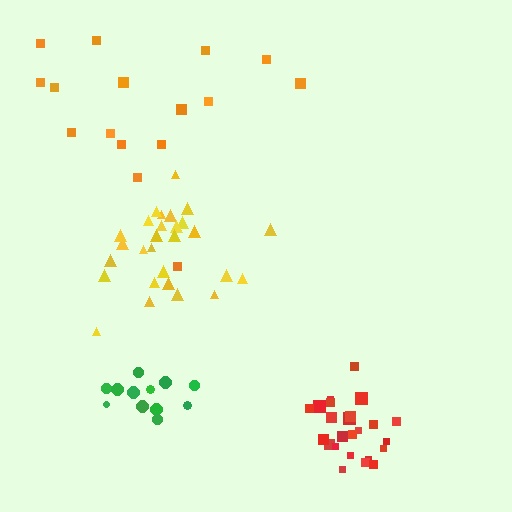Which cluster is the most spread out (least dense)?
Orange.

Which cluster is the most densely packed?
Red.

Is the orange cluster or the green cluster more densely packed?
Green.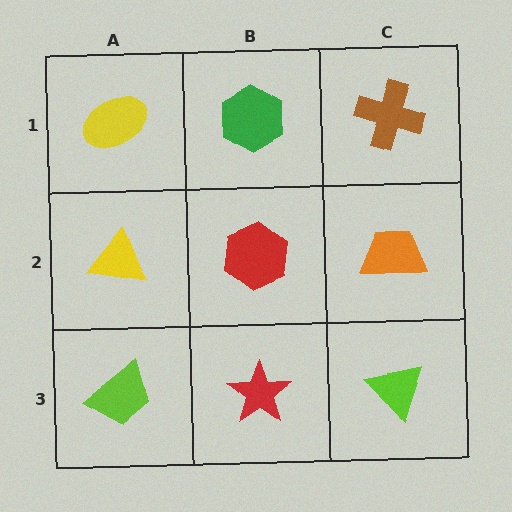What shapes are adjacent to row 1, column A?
A yellow triangle (row 2, column A), a green hexagon (row 1, column B).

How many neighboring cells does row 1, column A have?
2.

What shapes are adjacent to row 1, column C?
An orange trapezoid (row 2, column C), a green hexagon (row 1, column B).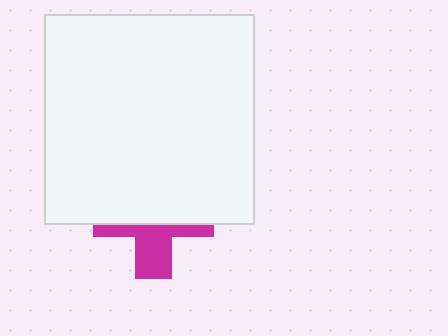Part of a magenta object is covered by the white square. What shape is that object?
It is a cross.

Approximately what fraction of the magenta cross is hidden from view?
Roughly 61% of the magenta cross is hidden behind the white square.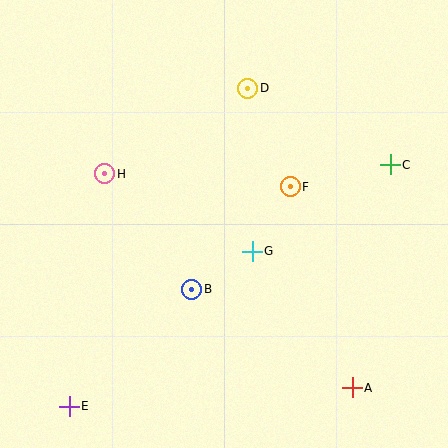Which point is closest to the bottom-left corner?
Point E is closest to the bottom-left corner.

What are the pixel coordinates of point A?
Point A is at (352, 388).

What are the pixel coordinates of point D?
Point D is at (248, 88).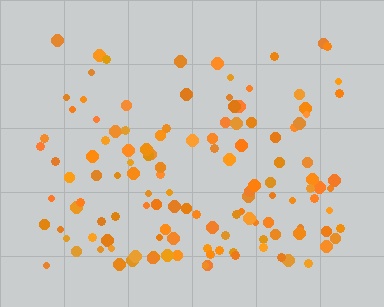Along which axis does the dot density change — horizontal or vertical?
Vertical.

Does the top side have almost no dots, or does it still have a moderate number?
Still a moderate number, just noticeably fewer than the bottom.